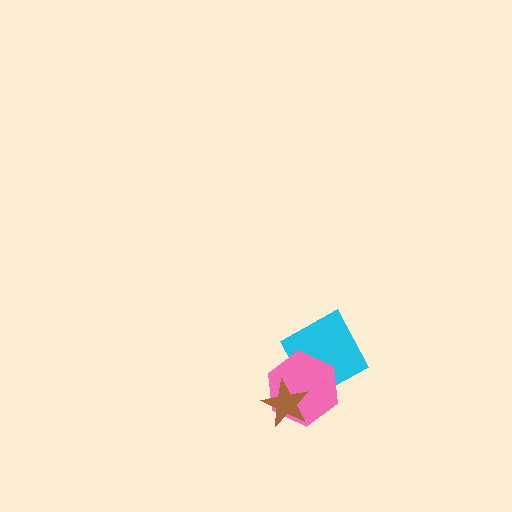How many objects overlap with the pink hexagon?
2 objects overlap with the pink hexagon.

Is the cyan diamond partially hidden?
Yes, it is partially covered by another shape.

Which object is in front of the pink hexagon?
The brown star is in front of the pink hexagon.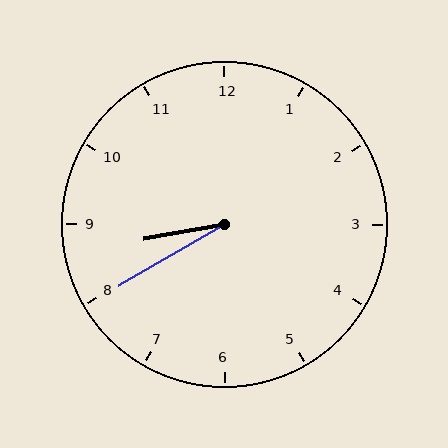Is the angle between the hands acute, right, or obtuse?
It is acute.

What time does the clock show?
8:40.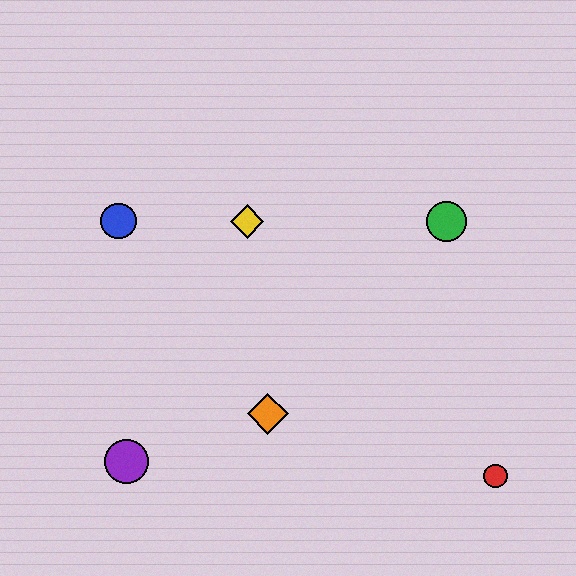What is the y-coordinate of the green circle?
The green circle is at y≈221.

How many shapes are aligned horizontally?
3 shapes (the blue circle, the green circle, the yellow diamond) are aligned horizontally.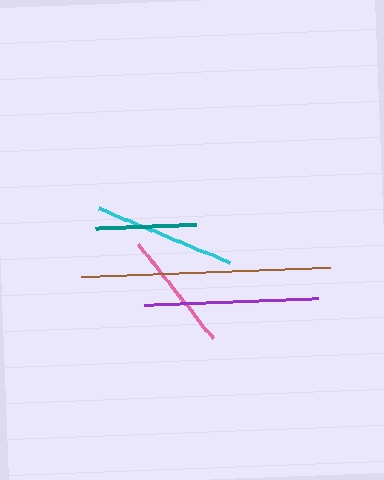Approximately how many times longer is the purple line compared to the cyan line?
The purple line is approximately 1.2 times the length of the cyan line.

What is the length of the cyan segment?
The cyan segment is approximately 142 pixels long.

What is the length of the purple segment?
The purple segment is approximately 174 pixels long.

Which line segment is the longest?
The brown line is the longest at approximately 250 pixels.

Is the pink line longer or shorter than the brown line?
The brown line is longer than the pink line.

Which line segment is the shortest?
The teal line is the shortest at approximately 101 pixels.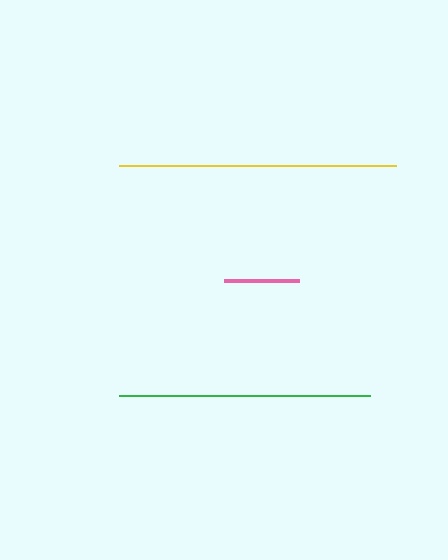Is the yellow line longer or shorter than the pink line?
The yellow line is longer than the pink line.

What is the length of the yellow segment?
The yellow segment is approximately 276 pixels long.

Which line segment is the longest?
The yellow line is the longest at approximately 276 pixels.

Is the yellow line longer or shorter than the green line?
The yellow line is longer than the green line.